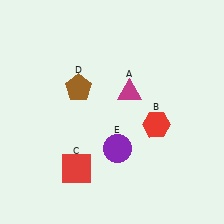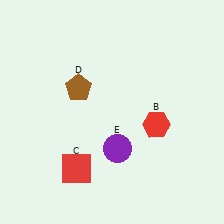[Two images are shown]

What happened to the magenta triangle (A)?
The magenta triangle (A) was removed in Image 2. It was in the top-right area of Image 1.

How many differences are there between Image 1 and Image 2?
There is 1 difference between the two images.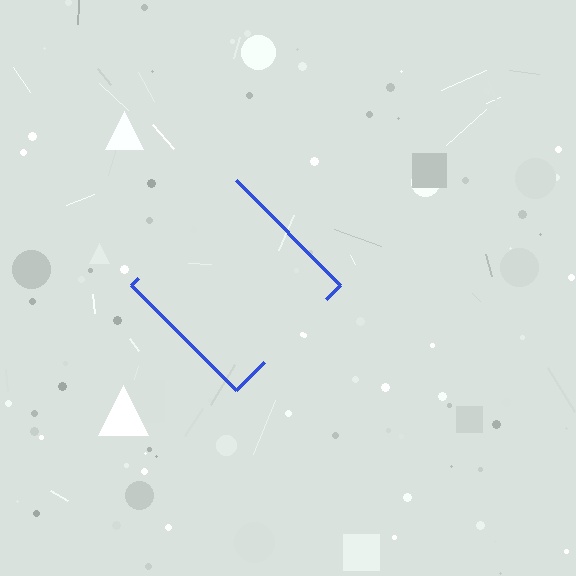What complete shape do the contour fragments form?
The contour fragments form a diamond.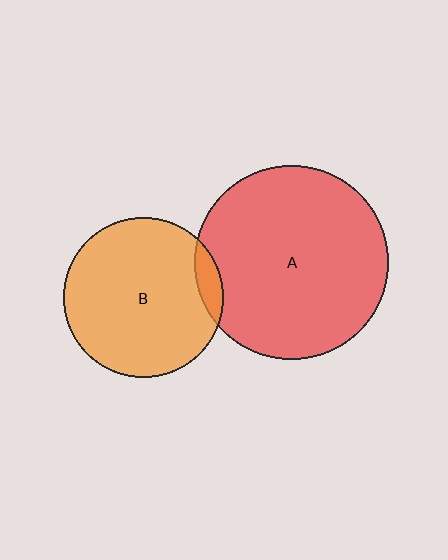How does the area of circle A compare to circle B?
Approximately 1.5 times.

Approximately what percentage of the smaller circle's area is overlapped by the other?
Approximately 5%.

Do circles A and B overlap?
Yes.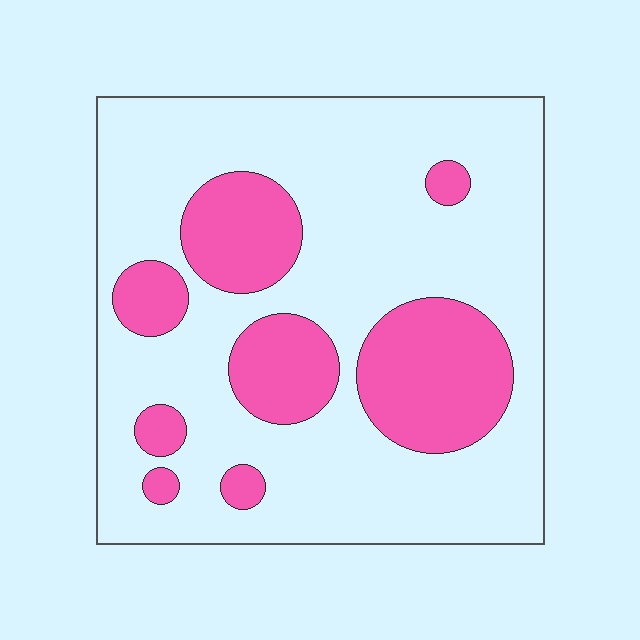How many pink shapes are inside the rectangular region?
8.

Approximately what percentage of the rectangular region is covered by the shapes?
Approximately 25%.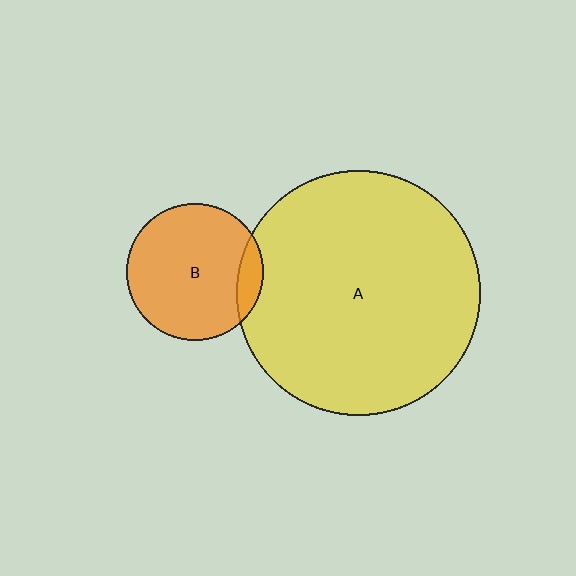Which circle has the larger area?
Circle A (yellow).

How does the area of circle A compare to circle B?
Approximately 3.2 times.